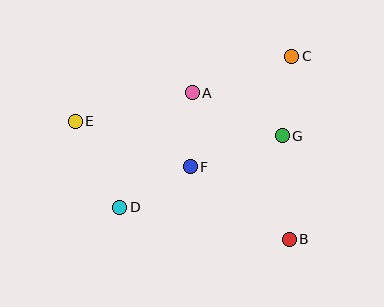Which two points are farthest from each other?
Points B and E are farthest from each other.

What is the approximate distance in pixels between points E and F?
The distance between E and F is approximately 124 pixels.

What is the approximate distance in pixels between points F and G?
The distance between F and G is approximately 97 pixels.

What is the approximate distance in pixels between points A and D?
The distance between A and D is approximately 136 pixels.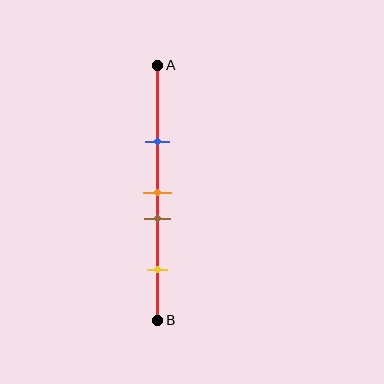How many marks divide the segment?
There are 4 marks dividing the segment.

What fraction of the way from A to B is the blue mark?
The blue mark is approximately 30% (0.3) of the way from A to B.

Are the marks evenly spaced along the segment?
No, the marks are not evenly spaced.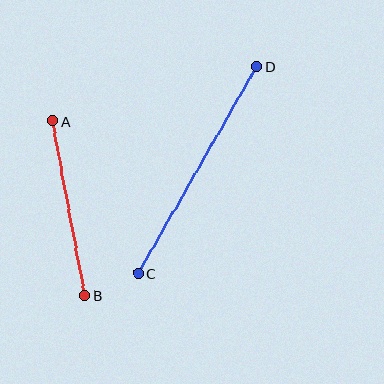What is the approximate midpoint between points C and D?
The midpoint is at approximately (198, 170) pixels.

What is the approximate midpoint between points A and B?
The midpoint is at approximately (69, 208) pixels.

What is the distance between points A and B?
The distance is approximately 177 pixels.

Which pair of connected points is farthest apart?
Points C and D are farthest apart.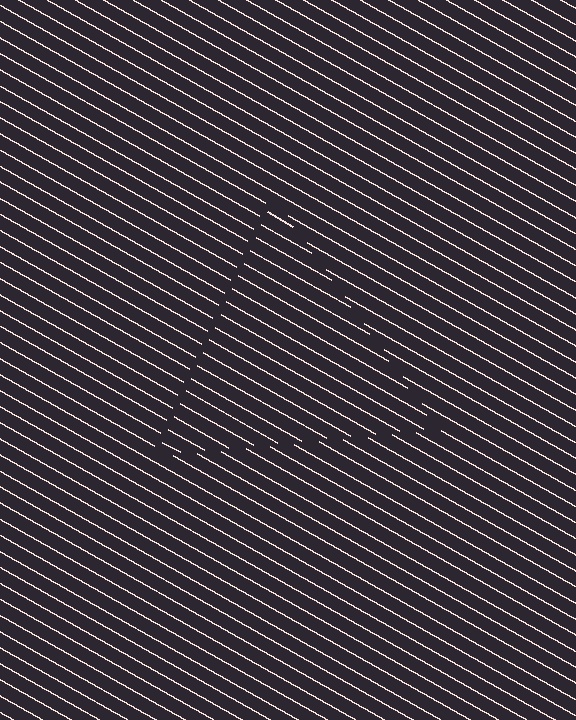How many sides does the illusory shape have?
3 sides — the line-ends trace a triangle.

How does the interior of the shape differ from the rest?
The interior of the shape contains the same grating, shifted by half a period — the contour is defined by the phase discontinuity where line-ends from the inner and outer gratings abut.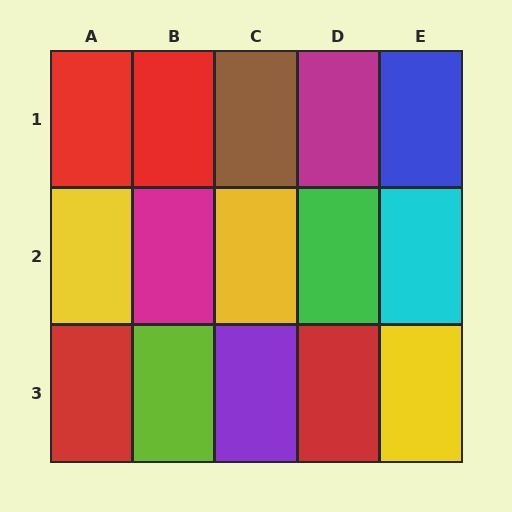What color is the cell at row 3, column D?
Red.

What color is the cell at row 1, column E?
Blue.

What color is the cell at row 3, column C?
Purple.